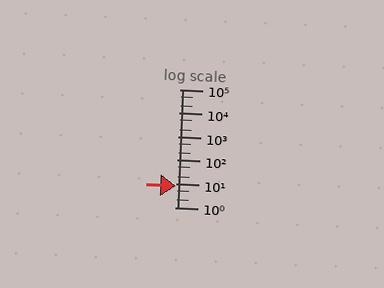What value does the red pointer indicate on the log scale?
The pointer indicates approximately 8.3.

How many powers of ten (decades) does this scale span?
The scale spans 5 decades, from 1 to 100000.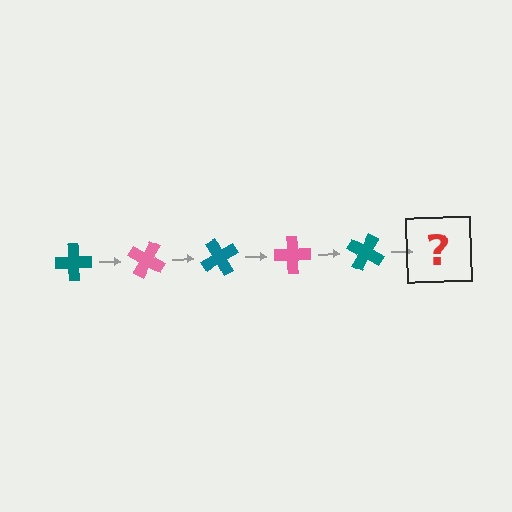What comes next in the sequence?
The next element should be a pink cross, rotated 150 degrees from the start.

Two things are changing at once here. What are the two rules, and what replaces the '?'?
The two rules are that it rotates 30 degrees each step and the color cycles through teal and pink. The '?' should be a pink cross, rotated 150 degrees from the start.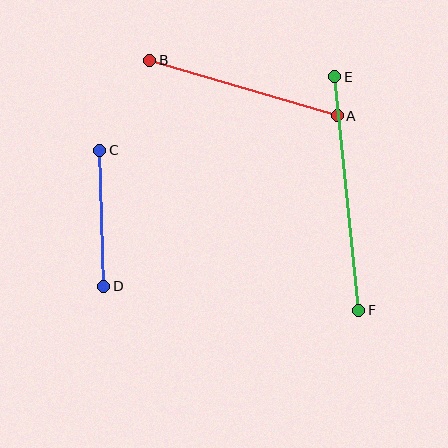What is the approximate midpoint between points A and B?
The midpoint is at approximately (243, 88) pixels.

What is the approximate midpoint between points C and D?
The midpoint is at approximately (102, 218) pixels.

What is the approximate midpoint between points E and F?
The midpoint is at approximately (347, 194) pixels.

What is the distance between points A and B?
The distance is approximately 195 pixels.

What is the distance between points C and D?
The distance is approximately 136 pixels.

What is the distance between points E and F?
The distance is approximately 235 pixels.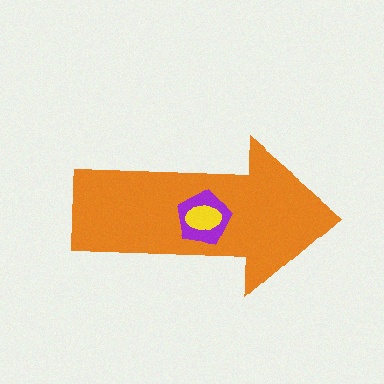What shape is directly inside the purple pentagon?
The yellow ellipse.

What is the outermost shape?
The orange arrow.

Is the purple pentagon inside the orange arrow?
Yes.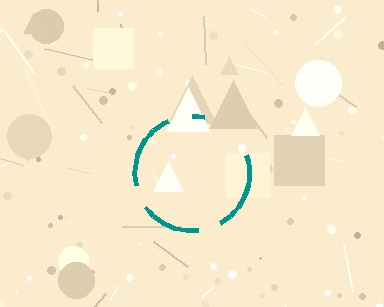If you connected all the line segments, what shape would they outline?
They would outline a circle.